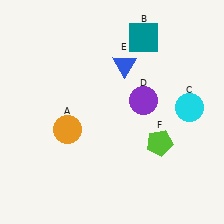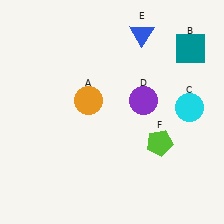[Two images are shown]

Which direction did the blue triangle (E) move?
The blue triangle (E) moved up.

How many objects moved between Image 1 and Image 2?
3 objects moved between the two images.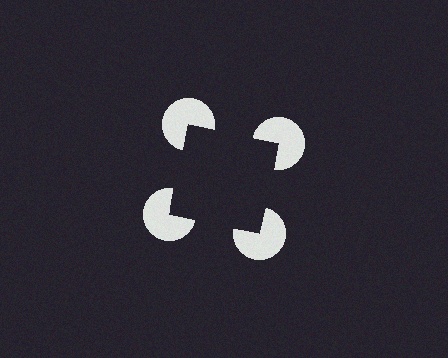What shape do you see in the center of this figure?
An illusory square — its edges are inferred from the aligned wedge cuts in the pac-man discs, not physically drawn.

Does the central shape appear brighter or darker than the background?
It typically appears slightly darker than the background, even though no actual brightness change is drawn.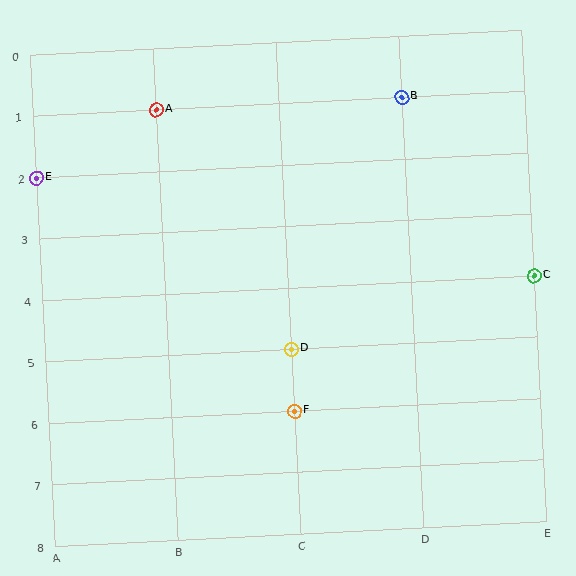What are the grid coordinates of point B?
Point B is at grid coordinates (D, 1).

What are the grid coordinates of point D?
Point D is at grid coordinates (C, 5).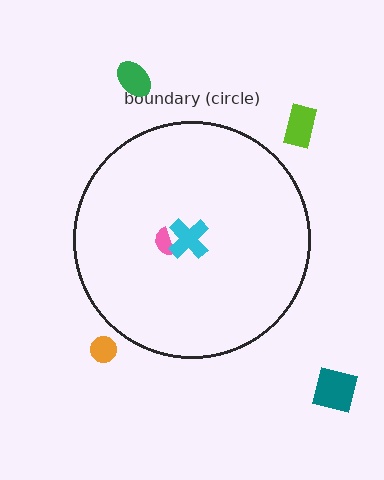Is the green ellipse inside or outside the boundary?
Outside.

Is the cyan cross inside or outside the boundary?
Inside.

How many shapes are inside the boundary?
2 inside, 4 outside.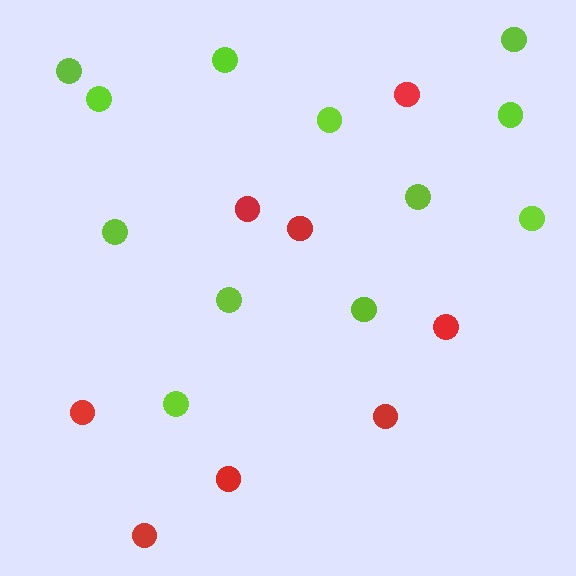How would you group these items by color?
There are 2 groups: one group of lime circles (12) and one group of red circles (8).